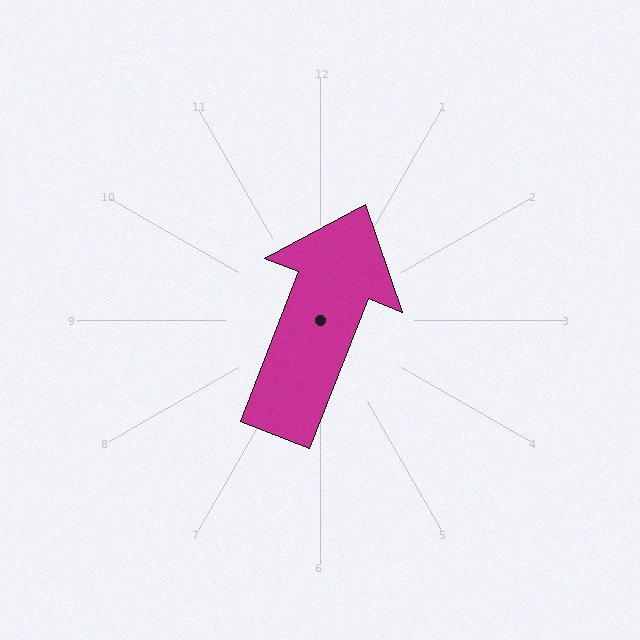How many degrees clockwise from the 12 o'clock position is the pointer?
Approximately 21 degrees.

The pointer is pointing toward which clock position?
Roughly 1 o'clock.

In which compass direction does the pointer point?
North.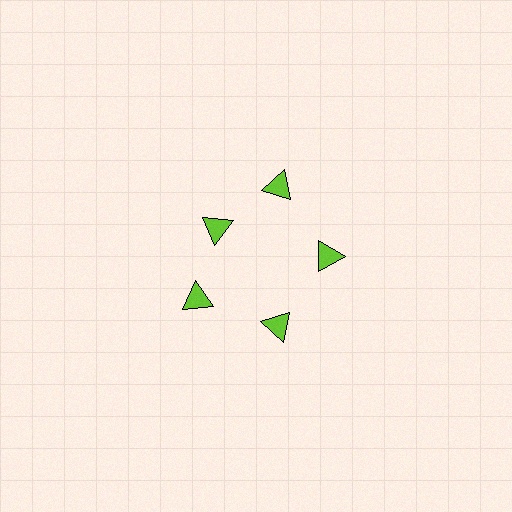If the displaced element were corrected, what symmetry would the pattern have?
It would have 5-fold rotational symmetry — the pattern would map onto itself every 72 degrees.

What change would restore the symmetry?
The symmetry would be restored by moving it outward, back onto the ring so that all 5 triangles sit at equal angles and equal distance from the center.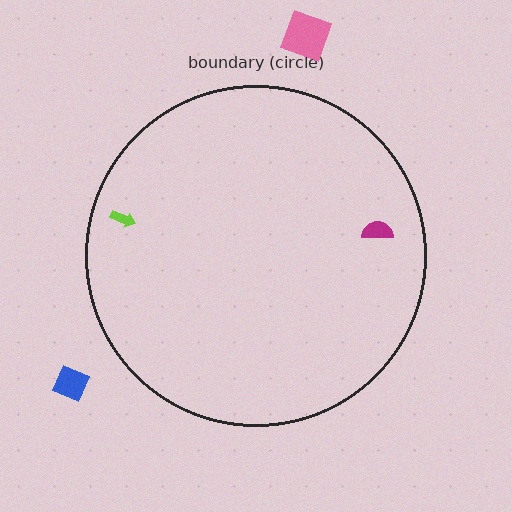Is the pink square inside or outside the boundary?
Outside.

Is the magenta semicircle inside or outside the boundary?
Inside.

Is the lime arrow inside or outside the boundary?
Inside.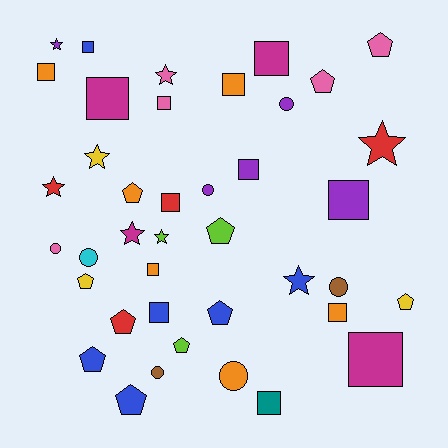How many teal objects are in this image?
There is 1 teal object.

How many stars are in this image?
There are 8 stars.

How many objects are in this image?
There are 40 objects.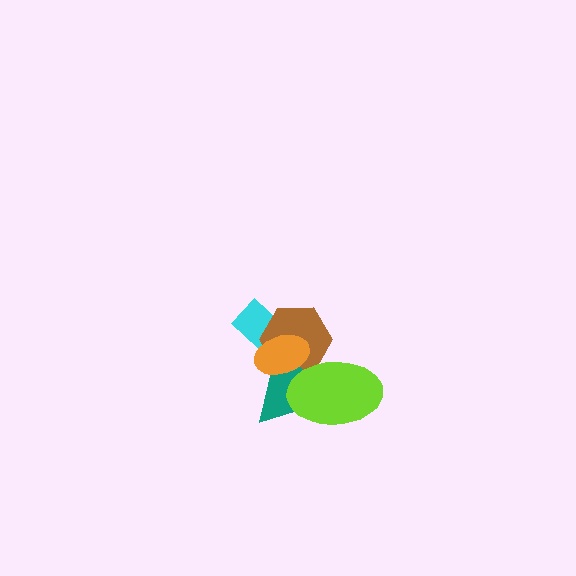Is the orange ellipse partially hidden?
Yes, it is partially covered by another shape.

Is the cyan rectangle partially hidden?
Yes, it is partially covered by another shape.